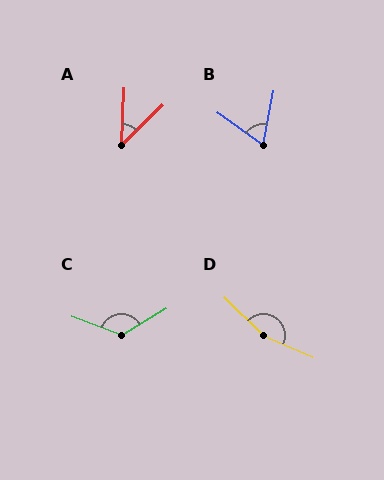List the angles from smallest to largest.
A (43°), B (65°), C (128°), D (160°).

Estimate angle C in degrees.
Approximately 128 degrees.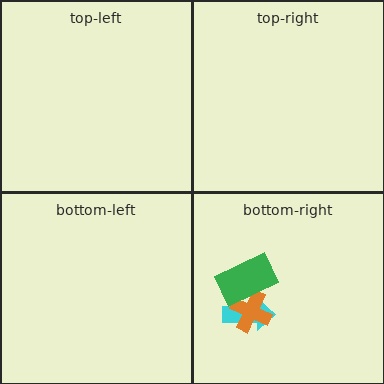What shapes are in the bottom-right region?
The cyan arrow, the orange cross, the green rectangle.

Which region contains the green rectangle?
The bottom-right region.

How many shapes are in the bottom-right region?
3.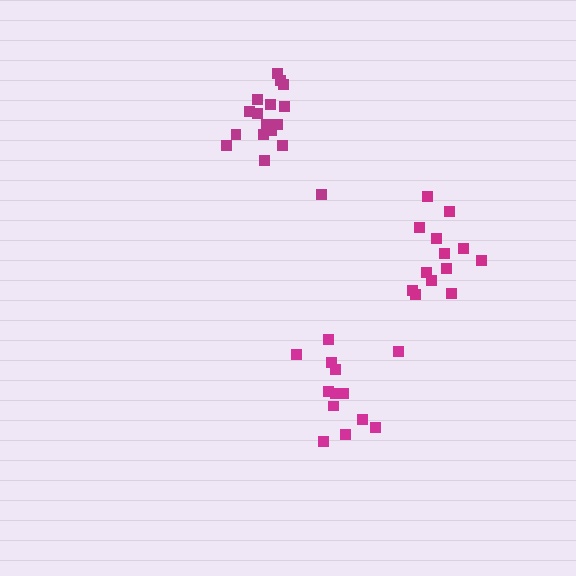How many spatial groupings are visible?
There are 3 spatial groupings.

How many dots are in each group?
Group 1: 17 dots, Group 2: 13 dots, Group 3: 13 dots (43 total).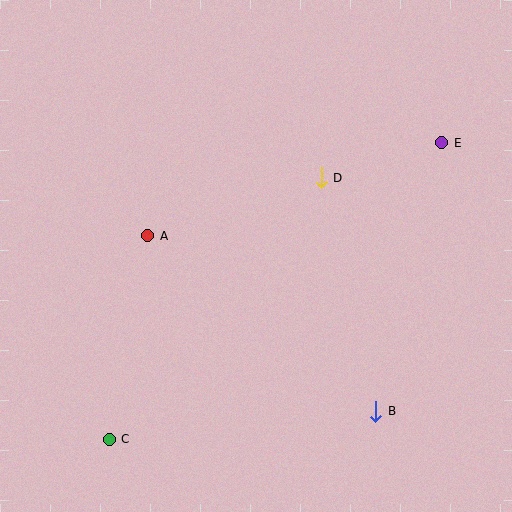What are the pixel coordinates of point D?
Point D is at (321, 178).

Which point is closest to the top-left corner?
Point A is closest to the top-left corner.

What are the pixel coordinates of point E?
Point E is at (442, 143).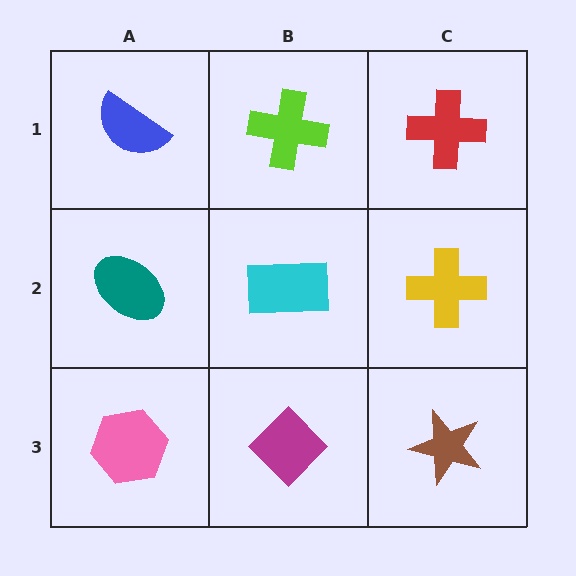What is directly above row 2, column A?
A blue semicircle.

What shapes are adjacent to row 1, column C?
A yellow cross (row 2, column C), a lime cross (row 1, column B).